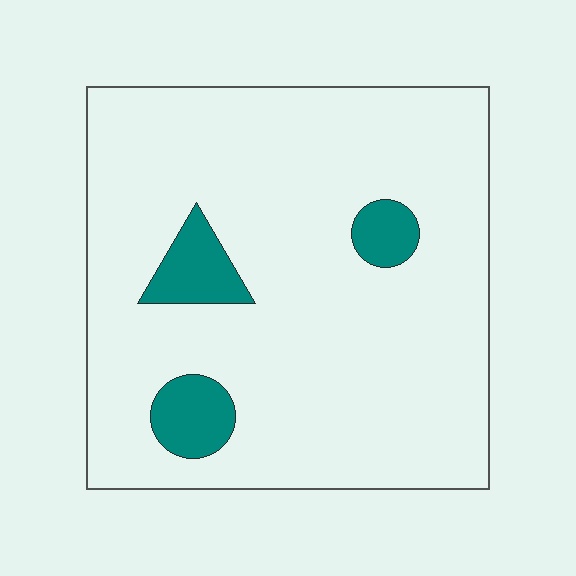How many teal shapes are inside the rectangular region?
3.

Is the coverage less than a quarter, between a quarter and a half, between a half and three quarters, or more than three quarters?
Less than a quarter.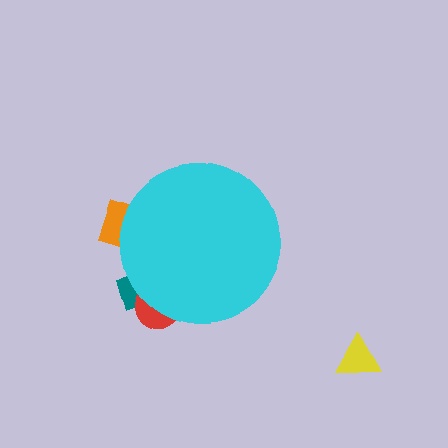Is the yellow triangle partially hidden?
No, the yellow triangle is fully visible.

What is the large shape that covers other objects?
A cyan circle.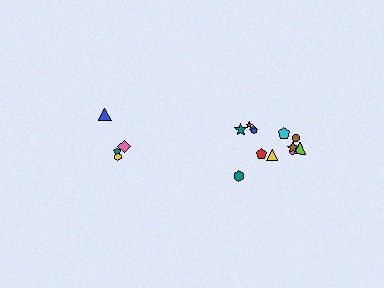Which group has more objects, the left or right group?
The right group.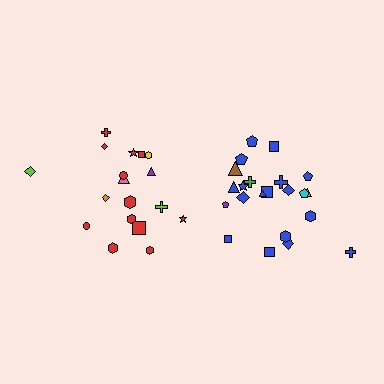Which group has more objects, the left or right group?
The right group.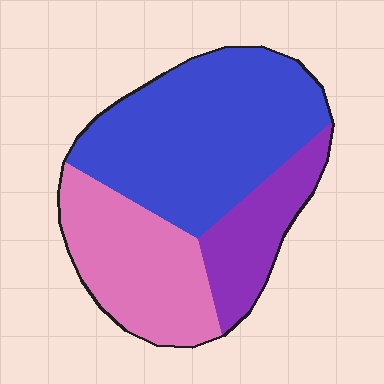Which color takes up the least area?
Purple, at roughly 20%.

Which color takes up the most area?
Blue, at roughly 50%.